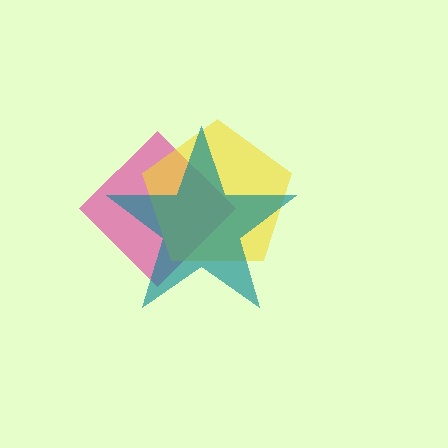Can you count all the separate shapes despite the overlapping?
Yes, there are 3 separate shapes.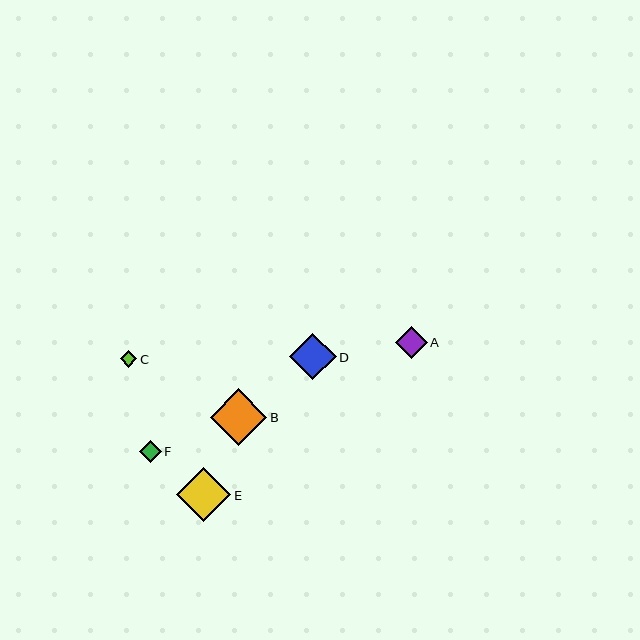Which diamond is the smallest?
Diamond C is the smallest with a size of approximately 17 pixels.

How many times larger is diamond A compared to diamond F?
Diamond A is approximately 1.5 times the size of diamond F.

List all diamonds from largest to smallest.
From largest to smallest: B, E, D, A, F, C.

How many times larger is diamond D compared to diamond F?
Diamond D is approximately 2.1 times the size of diamond F.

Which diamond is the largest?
Diamond B is the largest with a size of approximately 56 pixels.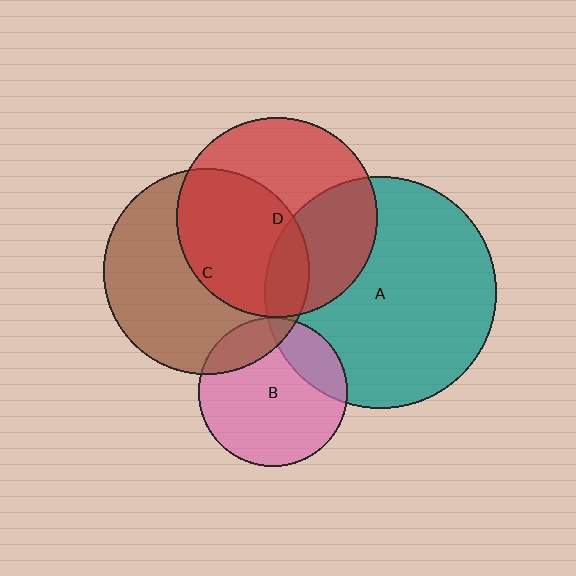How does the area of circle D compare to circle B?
Approximately 1.8 times.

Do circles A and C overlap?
Yes.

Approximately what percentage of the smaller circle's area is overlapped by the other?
Approximately 10%.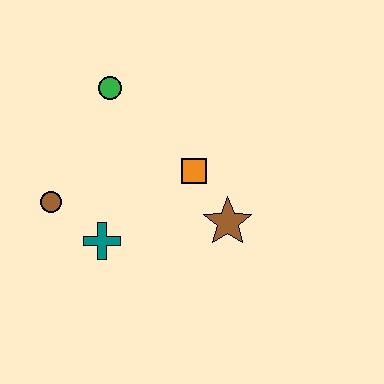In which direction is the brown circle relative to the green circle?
The brown circle is below the green circle.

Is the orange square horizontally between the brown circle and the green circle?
No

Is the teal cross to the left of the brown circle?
No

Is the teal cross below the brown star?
Yes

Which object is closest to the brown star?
The orange square is closest to the brown star.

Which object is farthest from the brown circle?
The brown star is farthest from the brown circle.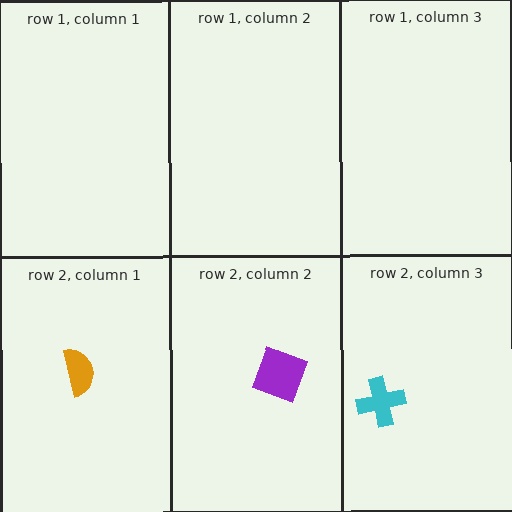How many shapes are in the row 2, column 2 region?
1.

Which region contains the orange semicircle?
The row 2, column 1 region.